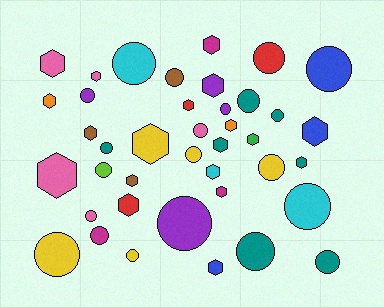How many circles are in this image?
There are 21 circles.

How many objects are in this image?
There are 40 objects.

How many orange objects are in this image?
There are 2 orange objects.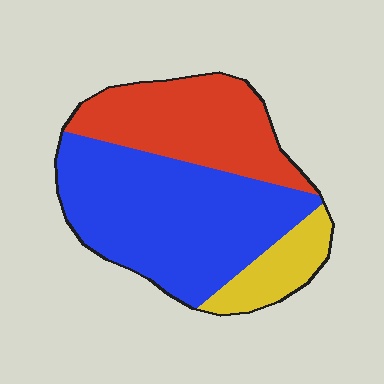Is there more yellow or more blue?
Blue.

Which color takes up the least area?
Yellow, at roughly 15%.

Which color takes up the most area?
Blue, at roughly 55%.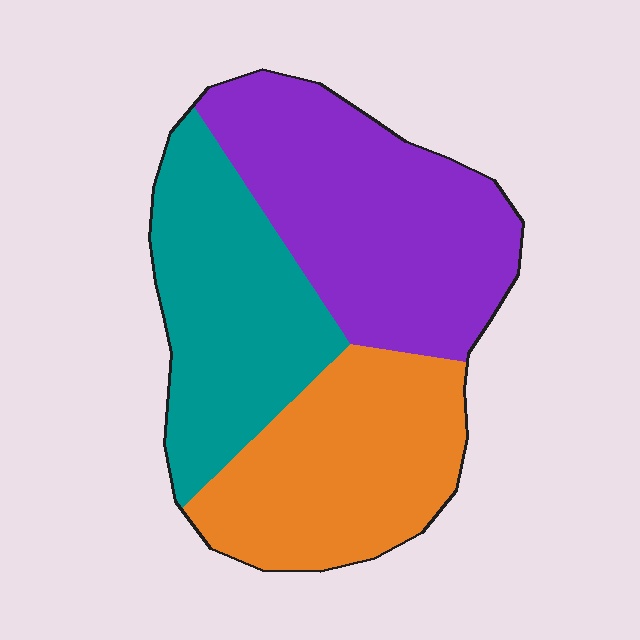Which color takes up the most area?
Purple, at roughly 40%.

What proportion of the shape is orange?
Orange takes up about one third (1/3) of the shape.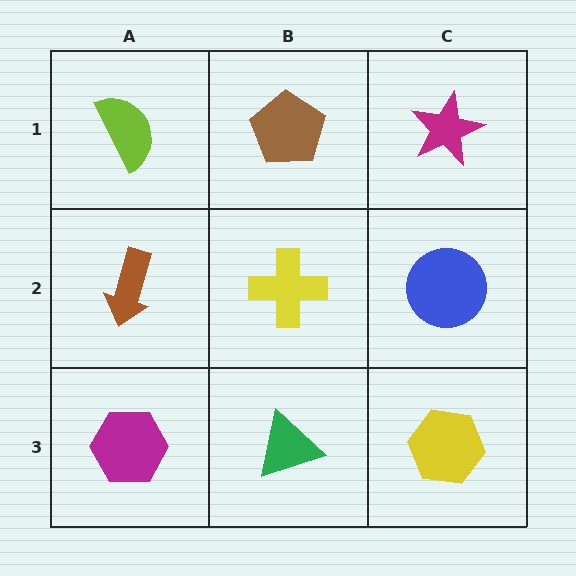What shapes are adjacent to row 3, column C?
A blue circle (row 2, column C), a green triangle (row 3, column B).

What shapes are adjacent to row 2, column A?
A lime semicircle (row 1, column A), a magenta hexagon (row 3, column A), a yellow cross (row 2, column B).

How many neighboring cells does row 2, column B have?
4.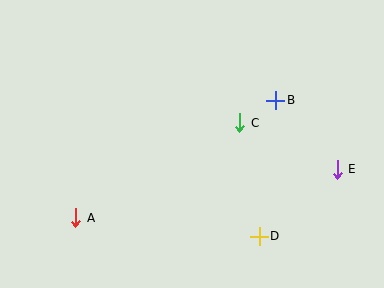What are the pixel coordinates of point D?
Point D is at (259, 236).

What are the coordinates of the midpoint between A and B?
The midpoint between A and B is at (176, 159).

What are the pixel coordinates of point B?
Point B is at (275, 100).